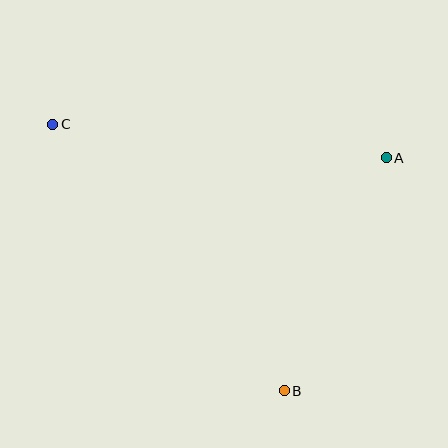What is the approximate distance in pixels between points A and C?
The distance between A and C is approximately 335 pixels.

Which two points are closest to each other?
Points A and B are closest to each other.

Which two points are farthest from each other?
Points B and C are farthest from each other.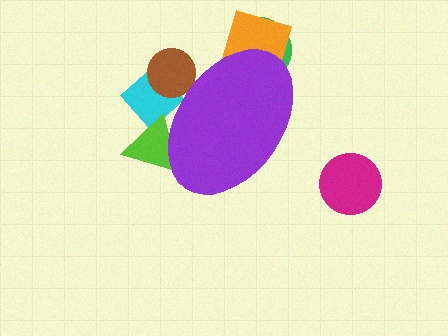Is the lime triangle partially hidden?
Yes, the lime triangle is partially hidden behind the purple ellipse.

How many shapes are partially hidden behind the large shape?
5 shapes are partially hidden.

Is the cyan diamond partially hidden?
Yes, the cyan diamond is partially hidden behind the purple ellipse.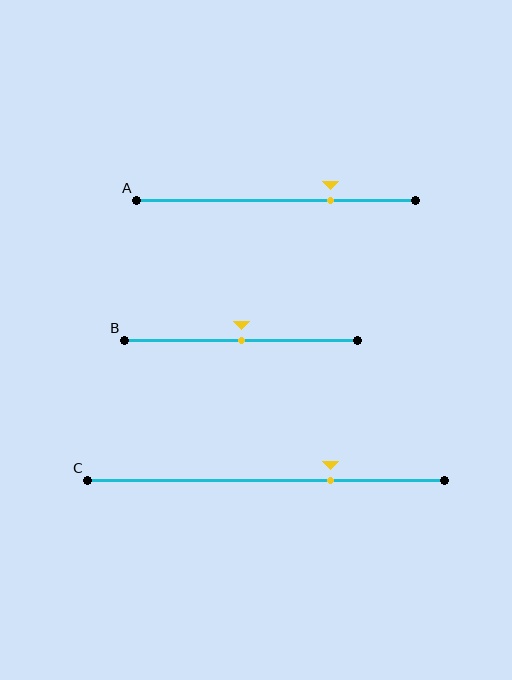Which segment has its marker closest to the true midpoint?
Segment B has its marker closest to the true midpoint.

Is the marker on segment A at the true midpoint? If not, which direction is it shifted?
No, the marker on segment A is shifted to the right by about 20% of the segment length.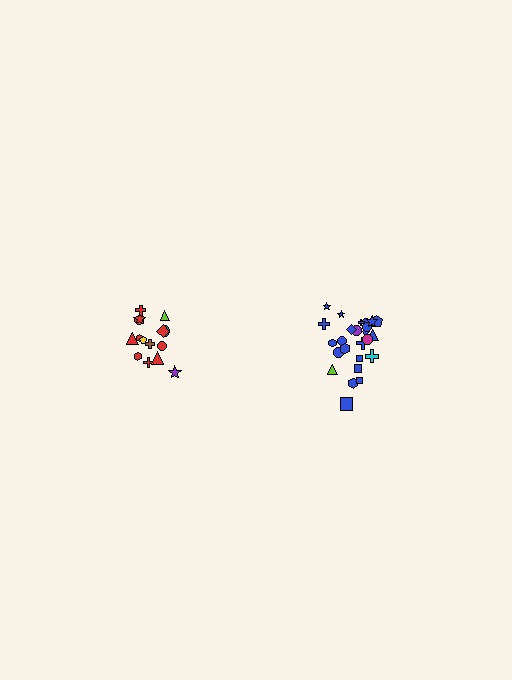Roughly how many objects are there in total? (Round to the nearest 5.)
Roughly 40 objects in total.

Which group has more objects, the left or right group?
The right group.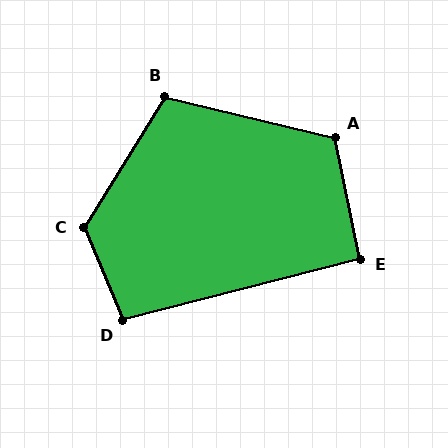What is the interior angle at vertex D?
Approximately 98 degrees (obtuse).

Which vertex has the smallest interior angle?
E, at approximately 93 degrees.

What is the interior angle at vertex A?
Approximately 115 degrees (obtuse).